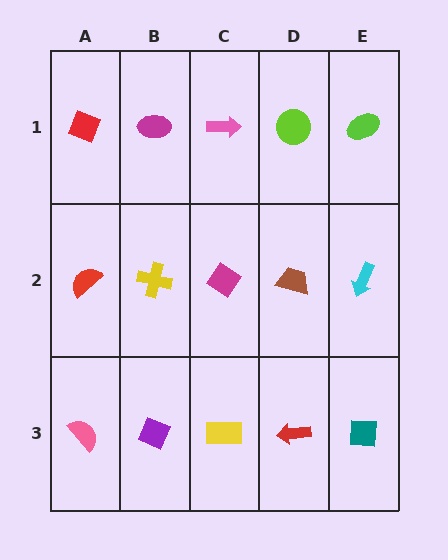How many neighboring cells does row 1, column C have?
3.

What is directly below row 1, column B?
A yellow cross.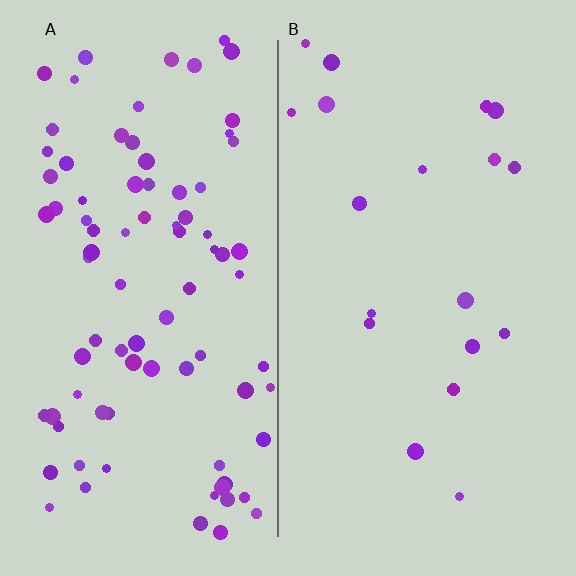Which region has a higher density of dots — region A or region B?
A (the left).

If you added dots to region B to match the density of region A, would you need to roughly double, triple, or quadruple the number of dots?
Approximately quadruple.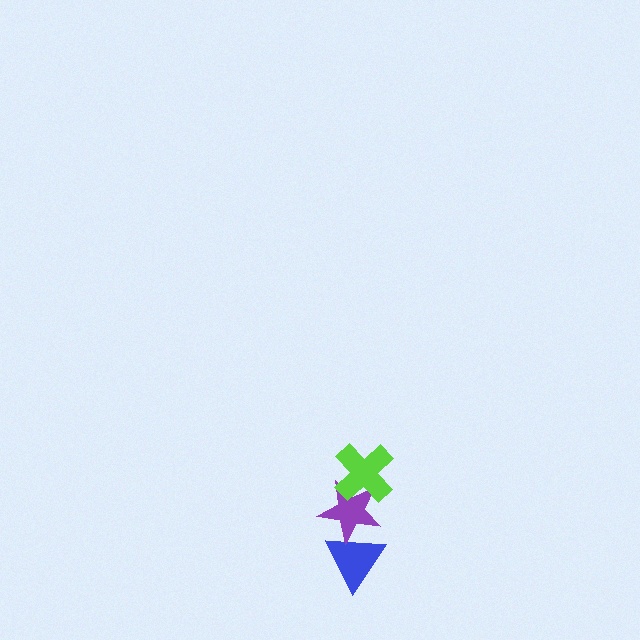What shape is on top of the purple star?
The lime cross is on top of the purple star.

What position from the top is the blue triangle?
The blue triangle is 3rd from the top.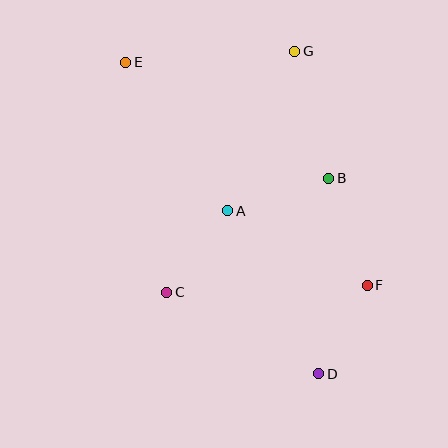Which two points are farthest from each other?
Points D and E are farthest from each other.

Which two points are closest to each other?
Points D and F are closest to each other.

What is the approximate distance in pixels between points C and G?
The distance between C and G is approximately 273 pixels.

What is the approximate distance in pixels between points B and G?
The distance between B and G is approximately 132 pixels.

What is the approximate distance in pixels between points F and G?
The distance between F and G is approximately 245 pixels.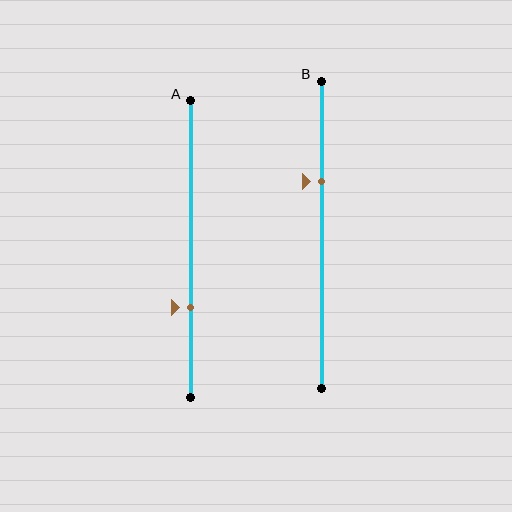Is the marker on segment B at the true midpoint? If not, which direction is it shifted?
No, the marker on segment B is shifted upward by about 18% of the segment length.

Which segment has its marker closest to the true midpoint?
Segment B has its marker closest to the true midpoint.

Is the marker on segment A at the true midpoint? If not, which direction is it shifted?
No, the marker on segment A is shifted downward by about 20% of the segment length.